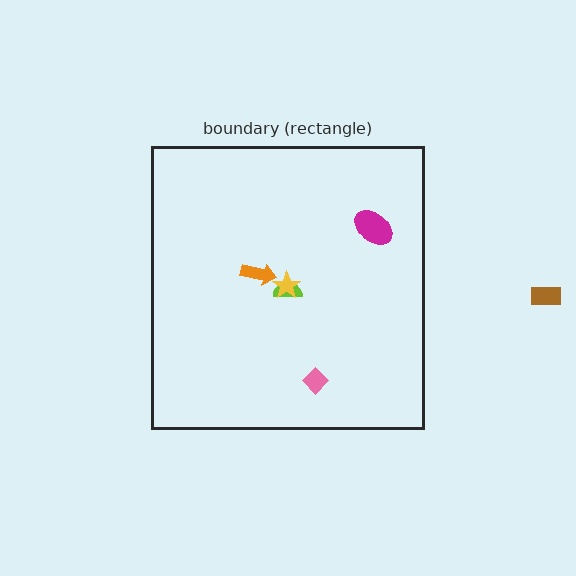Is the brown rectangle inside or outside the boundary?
Outside.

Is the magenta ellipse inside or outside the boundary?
Inside.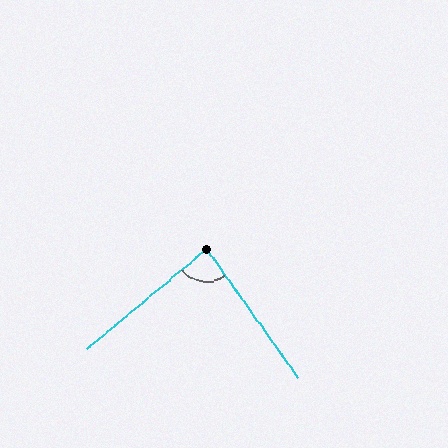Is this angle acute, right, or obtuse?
It is approximately a right angle.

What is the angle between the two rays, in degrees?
Approximately 86 degrees.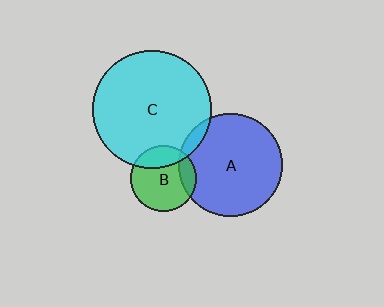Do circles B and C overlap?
Yes.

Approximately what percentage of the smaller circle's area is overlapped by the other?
Approximately 25%.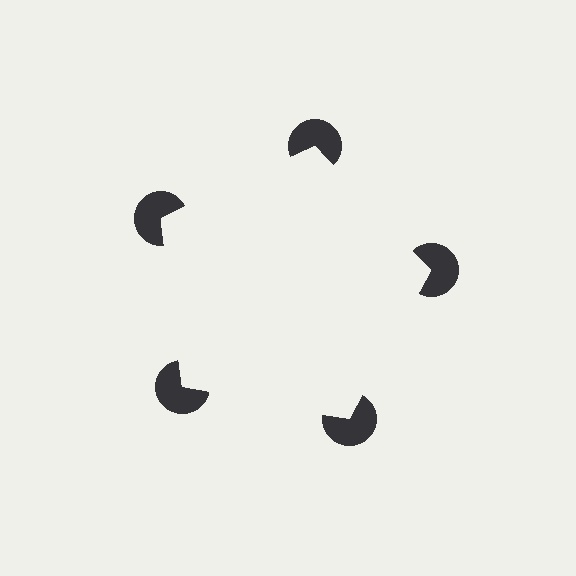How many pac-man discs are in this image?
There are 5 — one at each vertex of the illusory pentagon.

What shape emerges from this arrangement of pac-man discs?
An illusory pentagon — its edges are inferred from the aligned wedge cuts in the pac-man discs, not physically drawn.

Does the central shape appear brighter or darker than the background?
It typically appears slightly brighter than the background, even though no actual brightness change is drawn.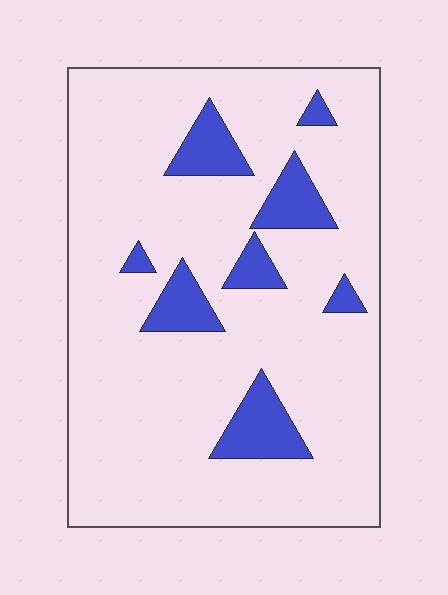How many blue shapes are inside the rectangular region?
8.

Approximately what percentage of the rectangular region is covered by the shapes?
Approximately 15%.